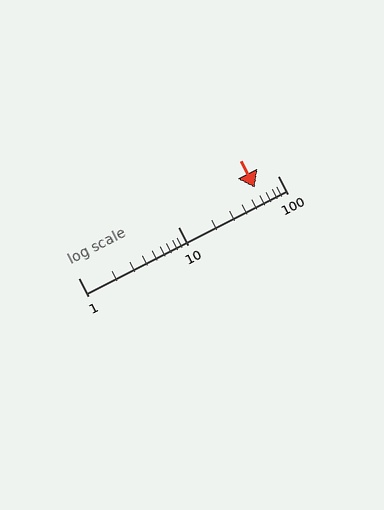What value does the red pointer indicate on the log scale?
The pointer indicates approximately 59.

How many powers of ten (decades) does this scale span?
The scale spans 2 decades, from 1 to 100.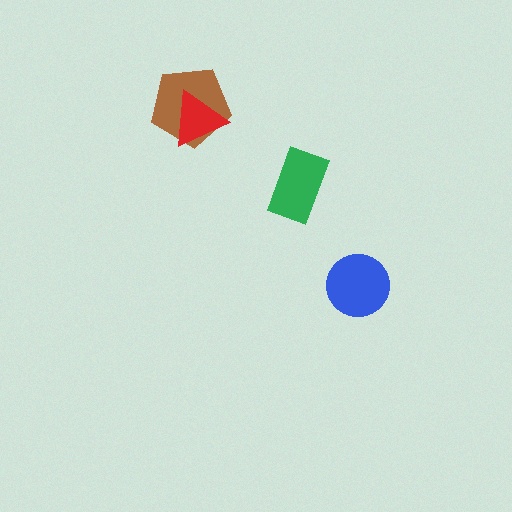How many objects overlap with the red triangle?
1 object overlaps with the red triangle.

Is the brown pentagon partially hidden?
Yes, it is partially covered by another shape.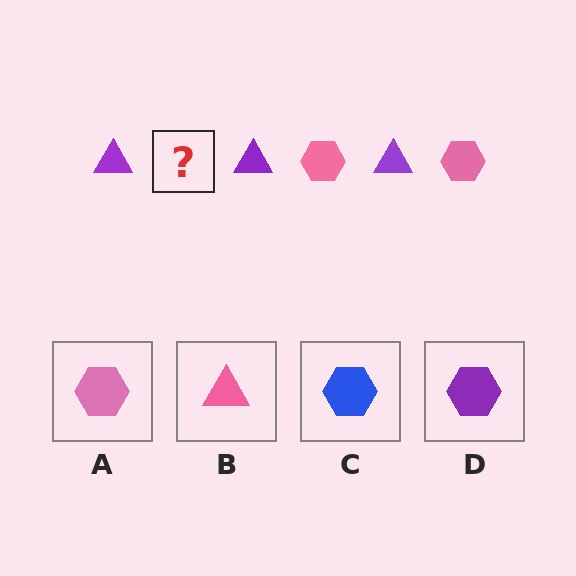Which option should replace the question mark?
Option A.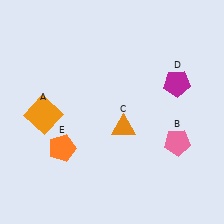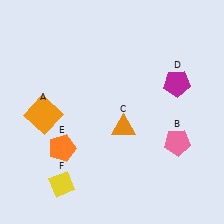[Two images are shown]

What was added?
A yellow diamond (F) was added in Image 2.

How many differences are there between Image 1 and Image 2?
There is 1 difference between the two images.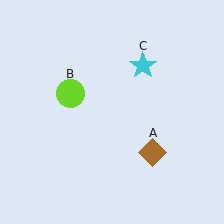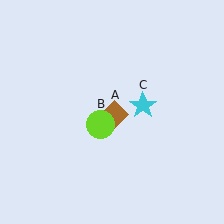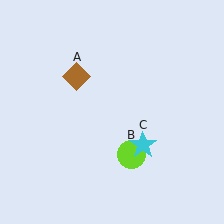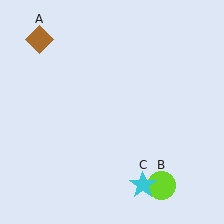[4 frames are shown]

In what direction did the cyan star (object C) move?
The cyan star (object C) moved down.